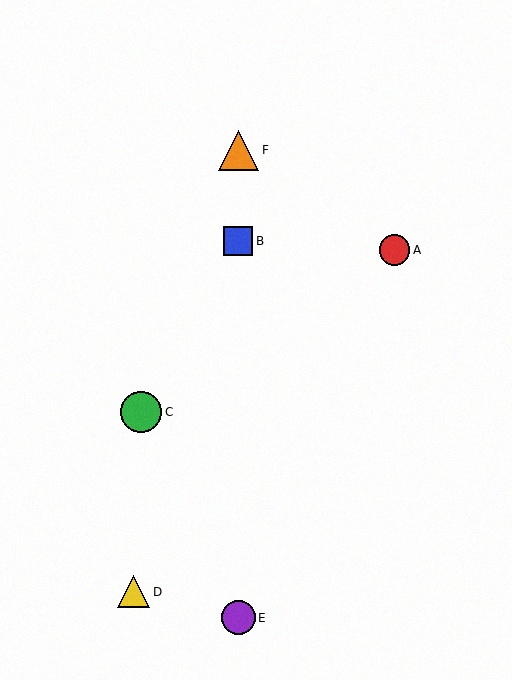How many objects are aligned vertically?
3 objects (B, E, F) are aligned vertically.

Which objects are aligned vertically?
Objects B, E, F are aligned vertically.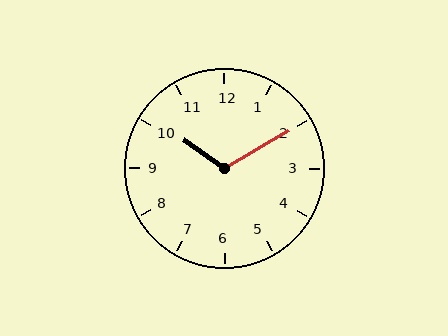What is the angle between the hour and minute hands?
Approximately 115 degrees.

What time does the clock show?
10:10.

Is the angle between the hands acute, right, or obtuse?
It is obtuse.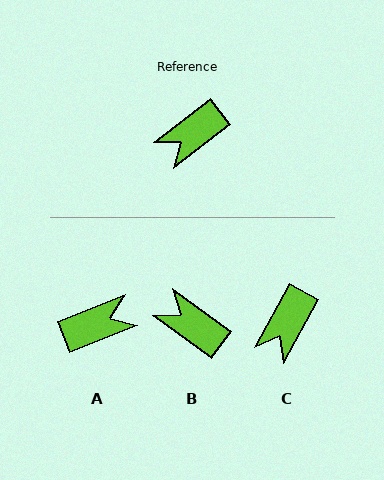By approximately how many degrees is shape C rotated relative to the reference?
Approximately 24 degrees counter-clockwise.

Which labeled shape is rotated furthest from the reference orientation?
A, about 164 degrees away.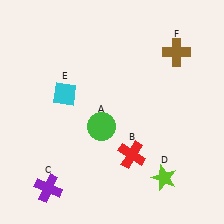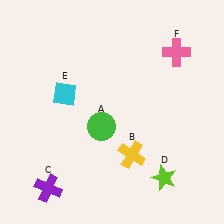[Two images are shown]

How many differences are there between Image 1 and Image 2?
There are 2 differences between the two images.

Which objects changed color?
B changed from red to yellow. F changed from brown to pink.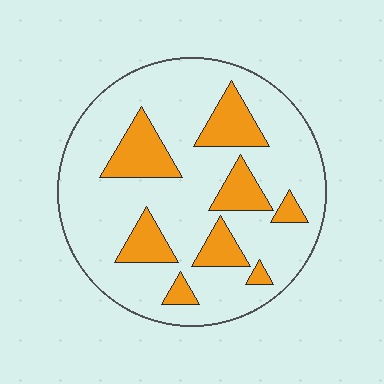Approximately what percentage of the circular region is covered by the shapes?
Approximately 20%.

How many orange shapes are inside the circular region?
8.